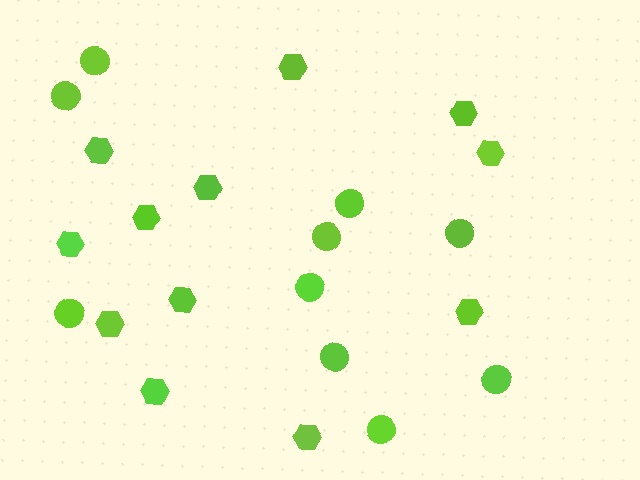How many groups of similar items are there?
There are 2 groups: one group of circles (10) and one group of hexagons (12).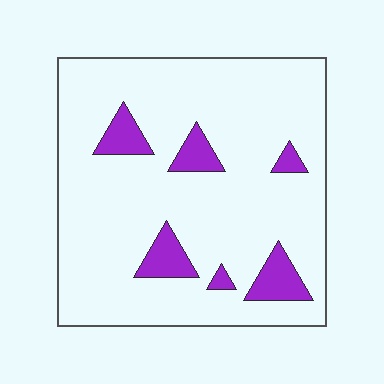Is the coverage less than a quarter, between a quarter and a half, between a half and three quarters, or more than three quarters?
Less than a quarter.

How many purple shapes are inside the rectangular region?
6.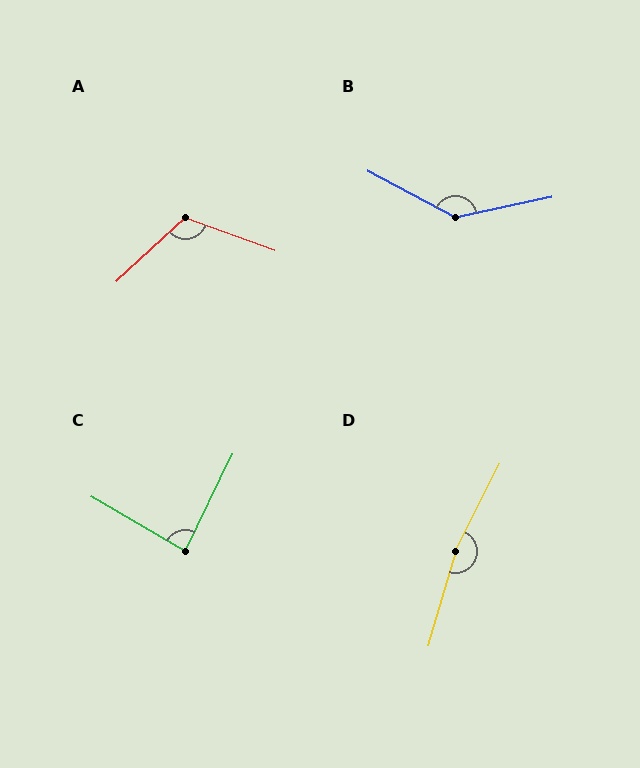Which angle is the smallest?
C, at approximately 86 degrees.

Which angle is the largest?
D, at approximately 169 degrees.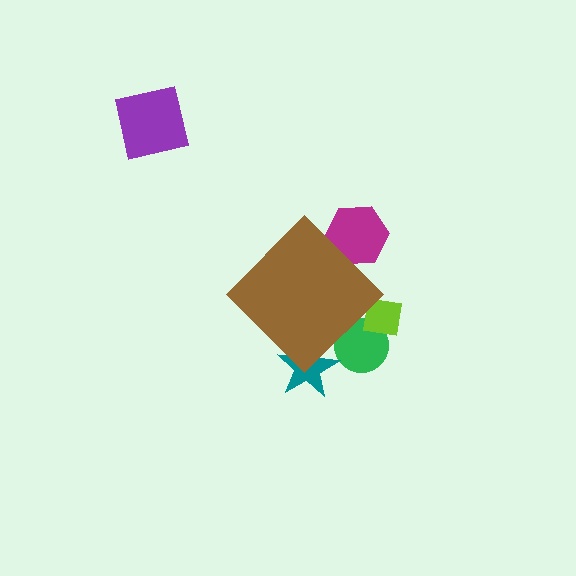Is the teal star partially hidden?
Yes, the teal star is partially hidden behind the brown diamond.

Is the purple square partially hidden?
No, the purple square is fully visible.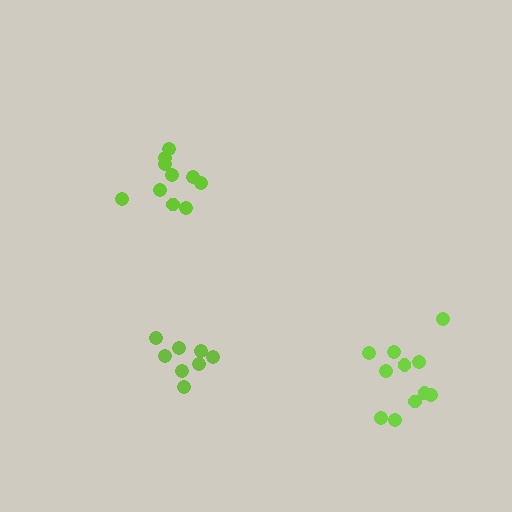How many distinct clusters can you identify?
There are 3 distinct clusters.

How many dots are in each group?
Group 1: 8 dots, Group 2: 10 dots, Group 3: 11 dots (29 total).